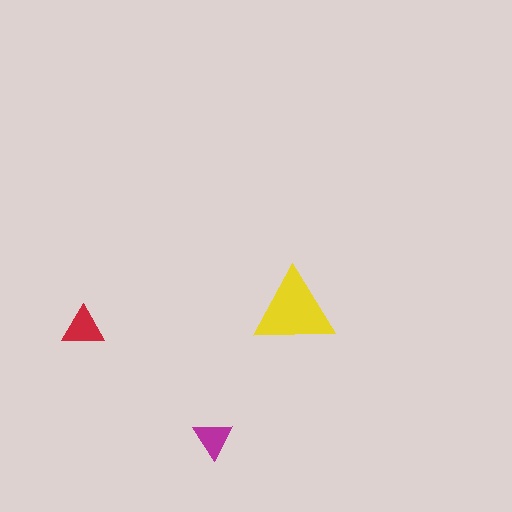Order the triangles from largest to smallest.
the yellow one, the red one, the magenta one.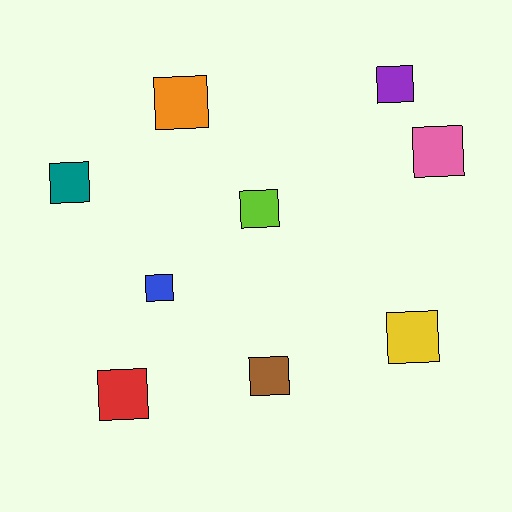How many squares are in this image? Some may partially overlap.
There are 9 squares.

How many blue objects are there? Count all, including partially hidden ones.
There is 1 blue object.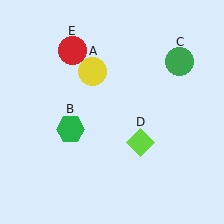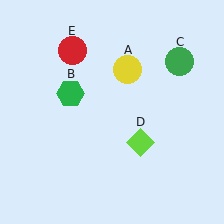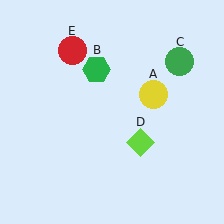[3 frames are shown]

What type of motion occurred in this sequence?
The yellow circle (object A), green hexagon (object B) rotated clockwise around the center of the scene.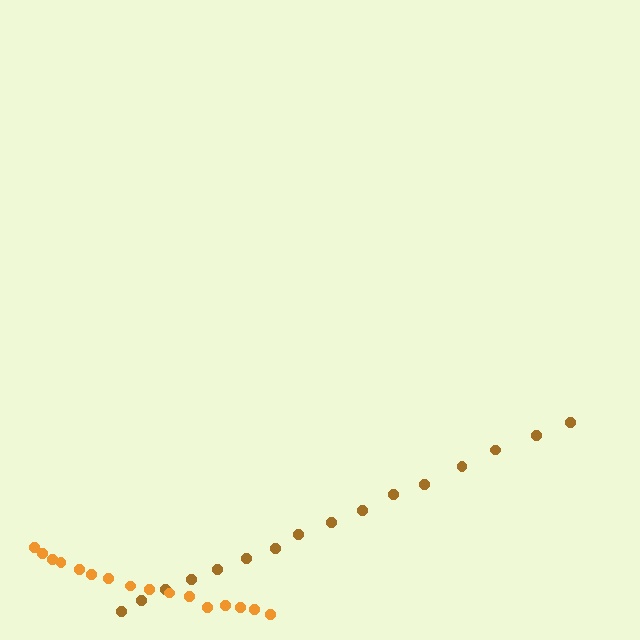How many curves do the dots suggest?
There are 2 distinct paths.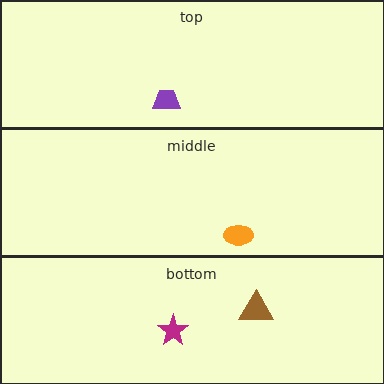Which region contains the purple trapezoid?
The top region.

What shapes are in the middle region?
The orange ellipse.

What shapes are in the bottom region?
The magenta star, the brown triangle.